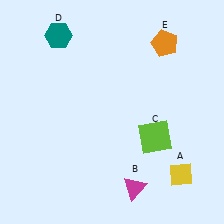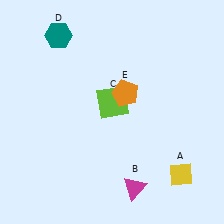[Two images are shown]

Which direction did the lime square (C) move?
The lime square (C) moved left.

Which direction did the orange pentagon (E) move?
The orange pentagon (E) moved down.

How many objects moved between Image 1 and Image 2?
2 objects moved between the two images.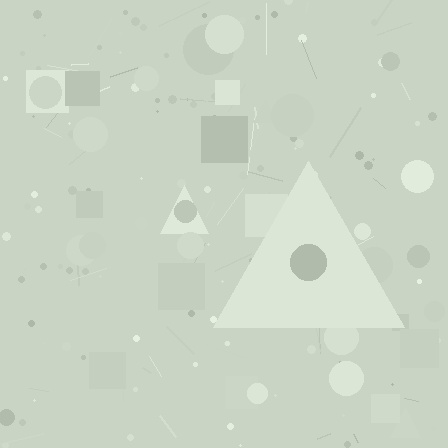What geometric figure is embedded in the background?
A triangle is embedded in the background.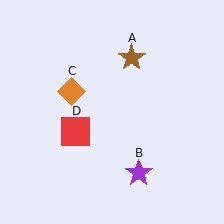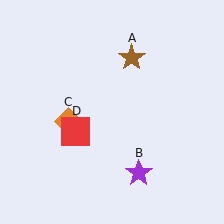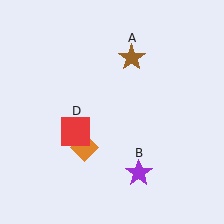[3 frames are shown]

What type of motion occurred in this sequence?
The orange diamond (object C) rotated counterclockwise around the center of the scene.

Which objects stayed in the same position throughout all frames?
Brown star (object A) and purple star (object B) and red square (object D) remained stationary.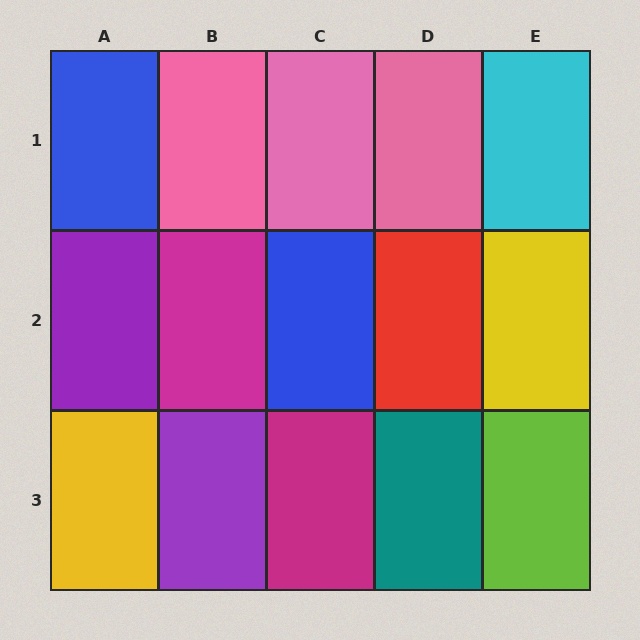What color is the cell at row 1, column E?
Cyan.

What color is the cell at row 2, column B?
Magenta.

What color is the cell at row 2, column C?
Blue.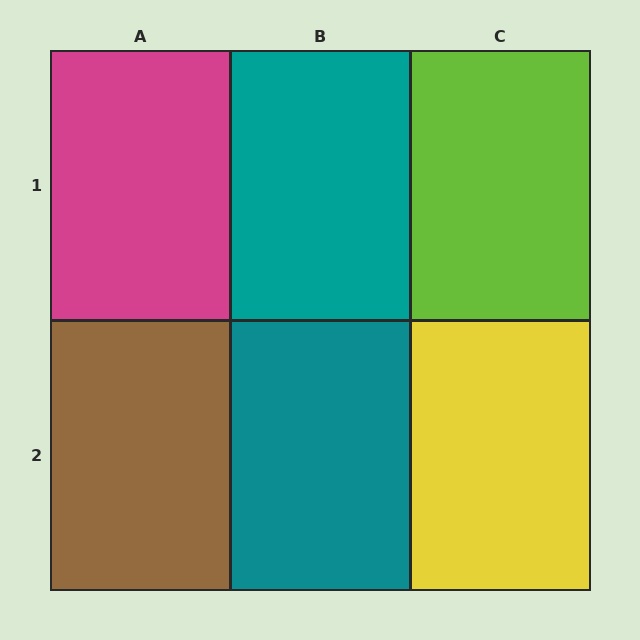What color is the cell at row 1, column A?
Magenta.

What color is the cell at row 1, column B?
Teal.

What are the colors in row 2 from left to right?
Brown, teal, yellow.